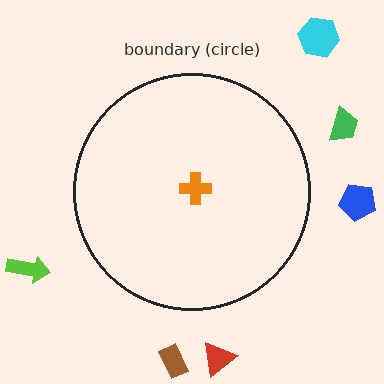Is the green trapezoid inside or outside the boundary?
Outside.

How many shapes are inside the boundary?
1 inside, 6 outside.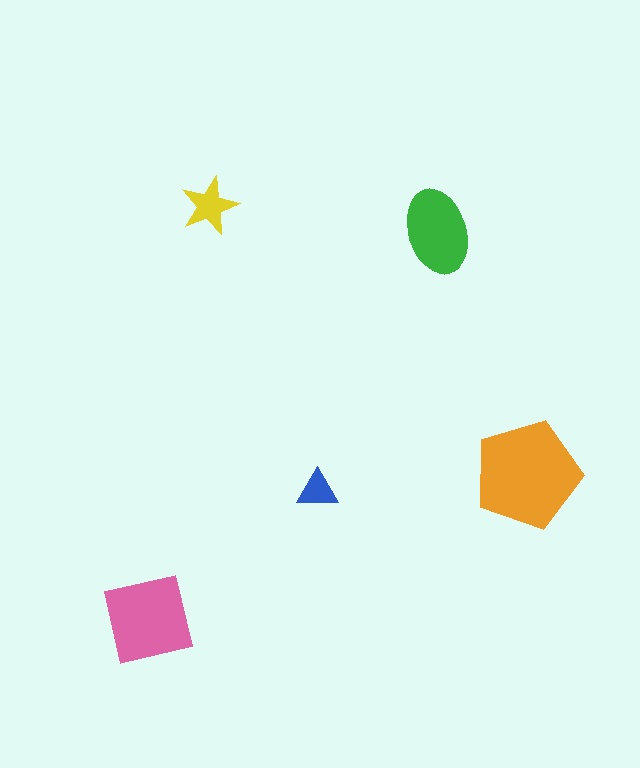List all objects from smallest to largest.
The blue triangle, the yellow star, the green ellipse, the pink square, the orange pentagon.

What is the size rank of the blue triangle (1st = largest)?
5th.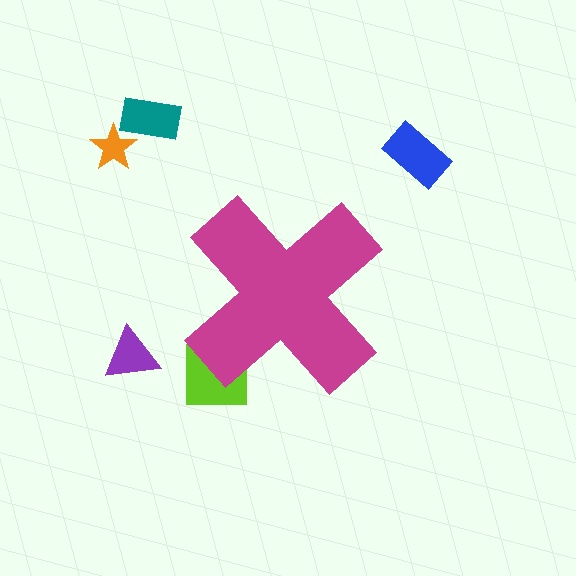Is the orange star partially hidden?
No, the orange star is fully visible.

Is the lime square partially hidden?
Yes, the lime square is partially hidden behind the magenta cross.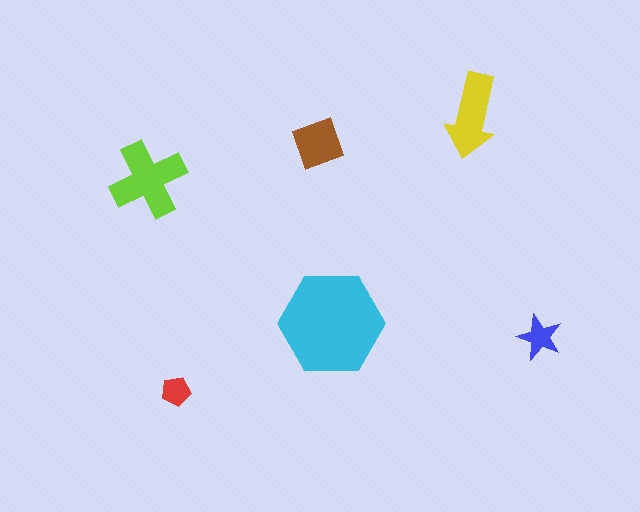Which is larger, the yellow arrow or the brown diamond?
The yellow arrow.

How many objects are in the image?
There are 6 objects in the image.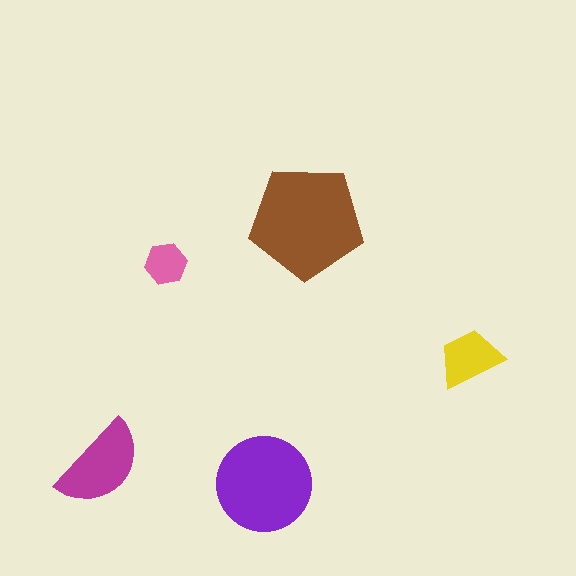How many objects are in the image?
There are 5 objects in the image.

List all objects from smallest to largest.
The pink hexagon, the yellow trapezoid, the magenta semicircle, the purple circle, the brown pentagon.